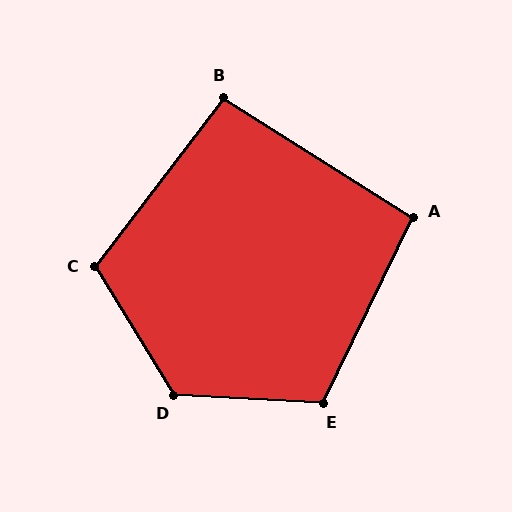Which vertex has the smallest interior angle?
B, at approximately 95 degrees.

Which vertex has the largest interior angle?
D, at approximately 125 degrees.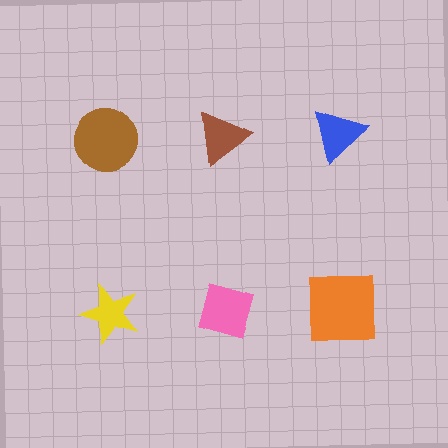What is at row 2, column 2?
A pink diamond.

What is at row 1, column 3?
A blue triangle.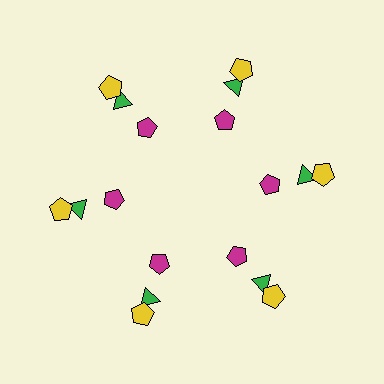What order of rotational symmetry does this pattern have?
This pattern has 6-fold rotational symmetry.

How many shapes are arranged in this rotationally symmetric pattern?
There are 18 shapes, arranged in 6 groups of 3.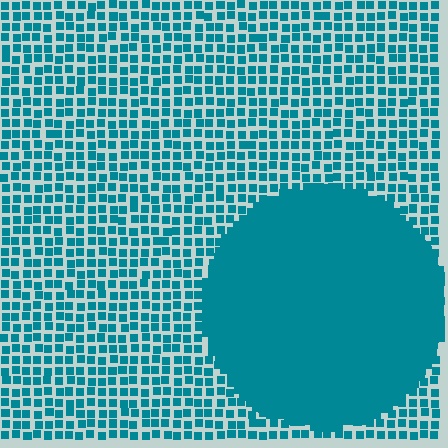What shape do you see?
I see a circle.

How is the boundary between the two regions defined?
The boundary is defined by a change in element density (approximately 2.9x ratio). All elements are the same color, size, and shape.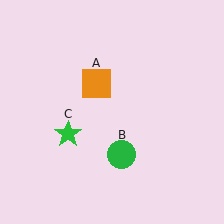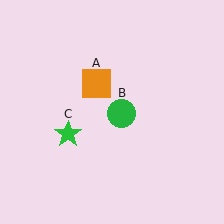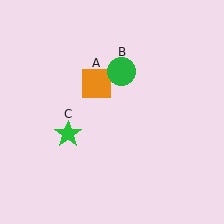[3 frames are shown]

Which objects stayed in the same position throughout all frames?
Orange square (object A) and green star (object C) remained stationary.